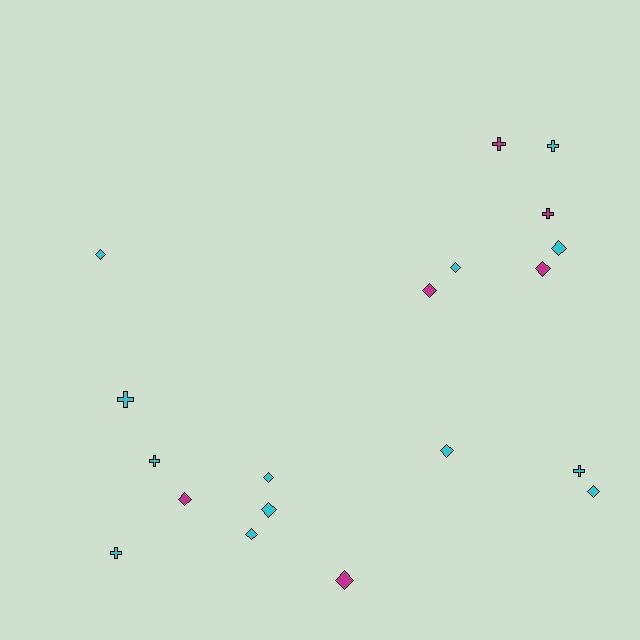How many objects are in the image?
There are 19 objects.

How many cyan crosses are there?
There are 5 cyan crosses.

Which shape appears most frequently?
Diamond, with 12 objects.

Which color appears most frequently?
Cyan, with 13 objects.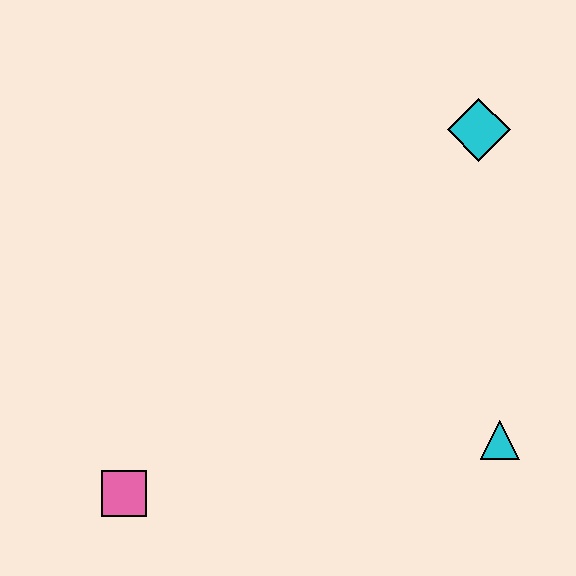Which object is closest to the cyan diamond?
The cyan triangle is closest to the cyan diamond.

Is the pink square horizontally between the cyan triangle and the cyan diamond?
No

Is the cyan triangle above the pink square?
Yes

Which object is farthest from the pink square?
The cyan diamond is farthest from the pink square.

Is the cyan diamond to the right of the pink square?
Yes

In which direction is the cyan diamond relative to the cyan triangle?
The cyan diamond is above the cyan triangle.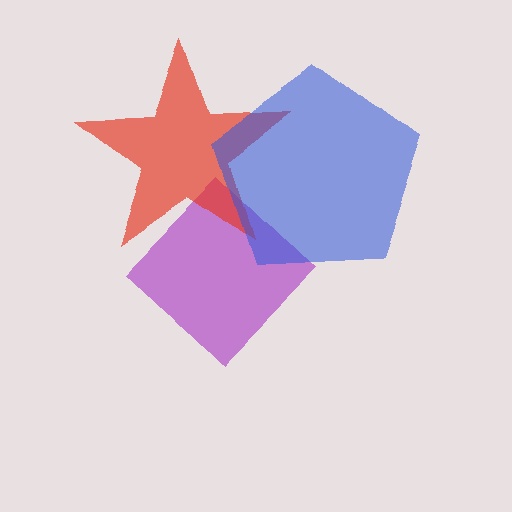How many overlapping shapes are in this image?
There are 3 overlapping shapes in the image.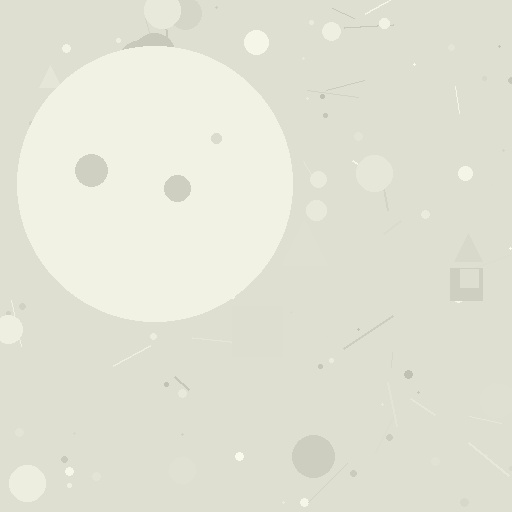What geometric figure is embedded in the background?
A circle is embedded in the background.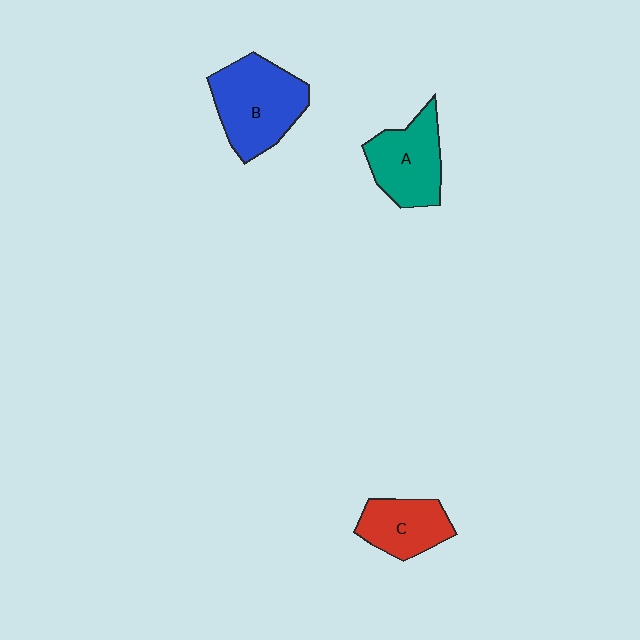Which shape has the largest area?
Shape B (blue).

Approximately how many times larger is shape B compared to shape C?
Approximately 1.6 times.